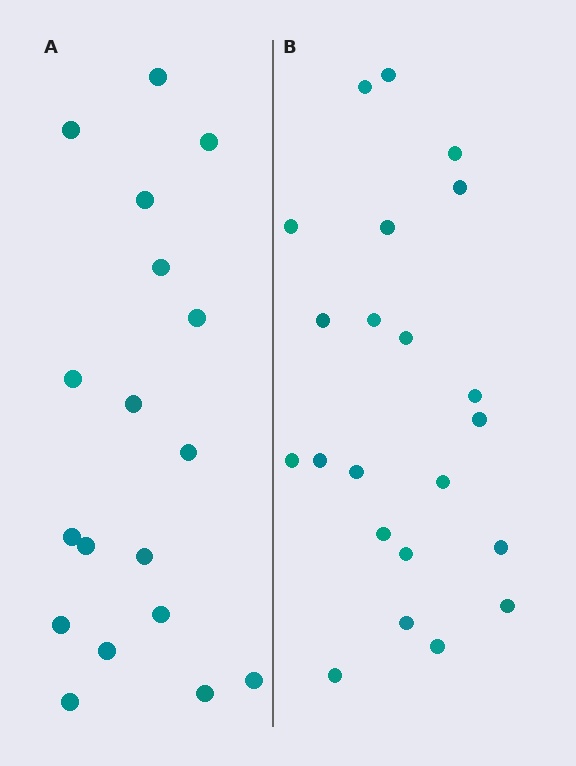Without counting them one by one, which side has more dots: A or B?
Region B (the right region) has more dots.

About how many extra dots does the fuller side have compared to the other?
Region B has about 4 more dots than region A.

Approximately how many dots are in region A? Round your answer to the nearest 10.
About 20 dots. (The exact count is 18, which rounds to 20.)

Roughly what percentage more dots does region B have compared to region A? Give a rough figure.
About 20% more.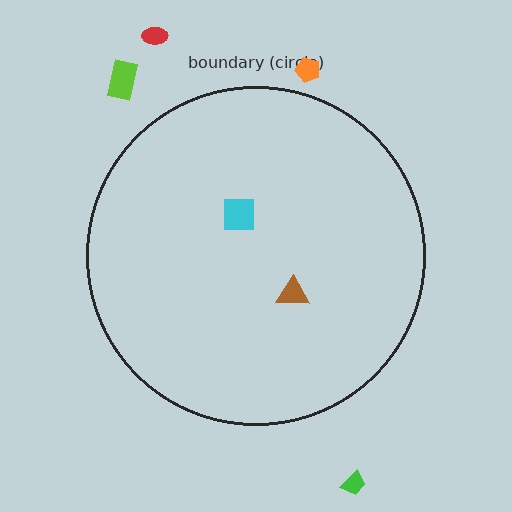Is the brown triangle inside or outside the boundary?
Inside.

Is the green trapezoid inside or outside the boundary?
Outside.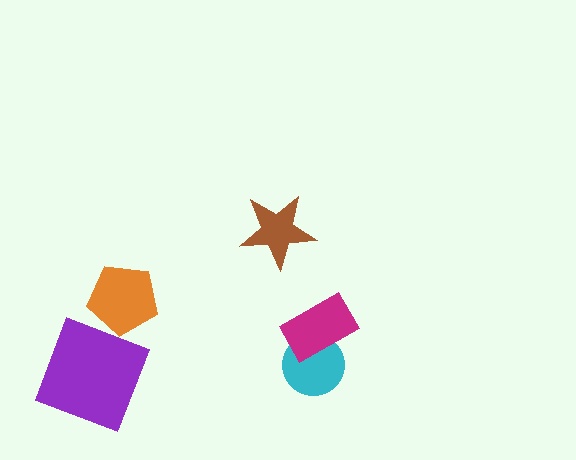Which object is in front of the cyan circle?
The magenta rectangle is in front of the cyan circle.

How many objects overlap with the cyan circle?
1 object overlaps with the cyan circle.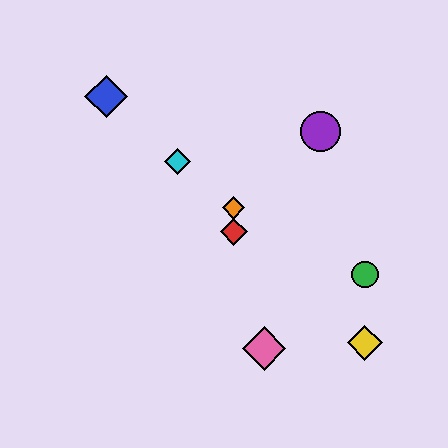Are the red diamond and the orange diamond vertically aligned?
Yes, both are at x≈234.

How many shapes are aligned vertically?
2 shapes (the red diamond, the orange diamond) are aligned vertically.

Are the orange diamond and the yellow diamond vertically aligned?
No, the orange diamond is at x≈234 and the yellow diamond is at x≈365.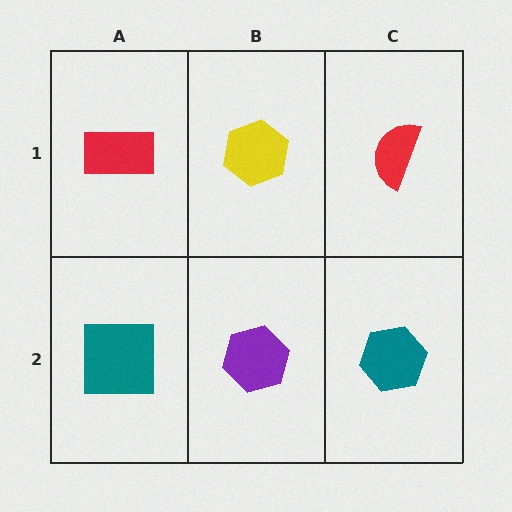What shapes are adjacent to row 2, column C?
A red semicircle (row 1, column C), a purple hexagon (row 2, column B).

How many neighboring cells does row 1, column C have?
2.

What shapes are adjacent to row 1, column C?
A teal hexagon (row 2, column C), a yellow hexagon (row 1, column B).